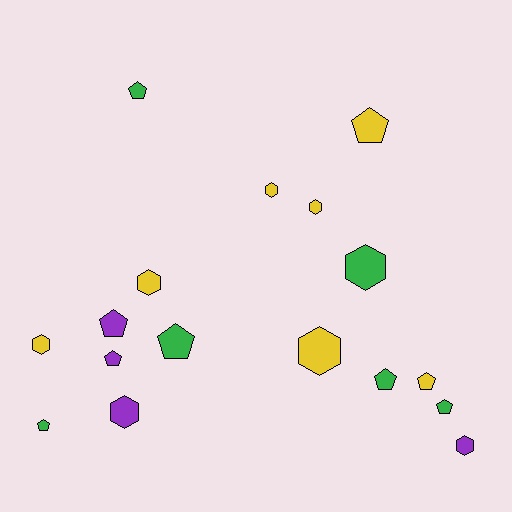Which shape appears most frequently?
Pentagon, with 9 objects.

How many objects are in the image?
There are 17 objects.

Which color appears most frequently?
Yellow, with 7 objects.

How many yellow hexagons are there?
There are 5 yellow hexagons.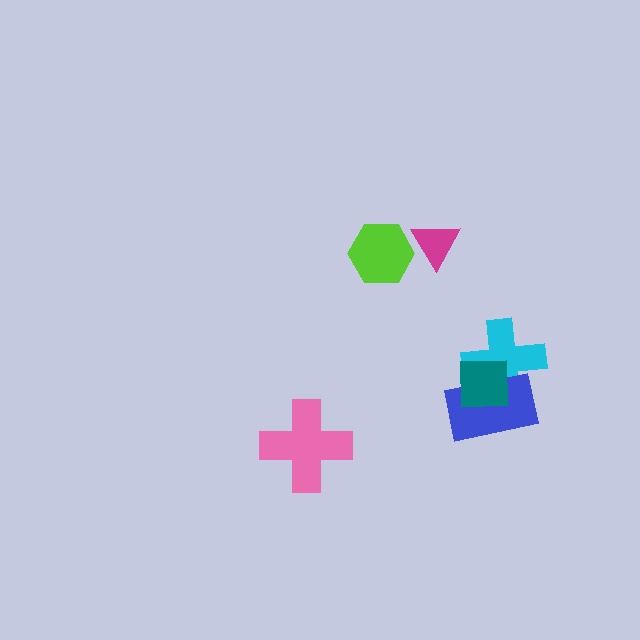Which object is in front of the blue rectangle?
The teal square is in front of the blue rectangle.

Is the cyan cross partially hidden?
Yes, it is partially covered by another shape.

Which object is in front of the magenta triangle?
The lime hexagon is in front of the magenta triangle.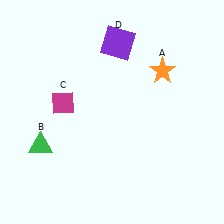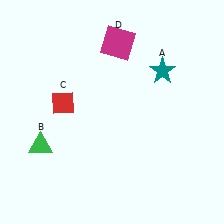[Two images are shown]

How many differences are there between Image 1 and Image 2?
There are 3 differences between the two images.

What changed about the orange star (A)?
In Image 1, A is orange. In Image 2, it changed to teal.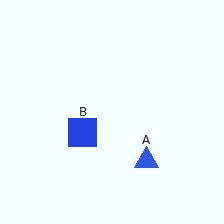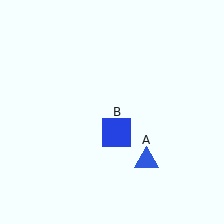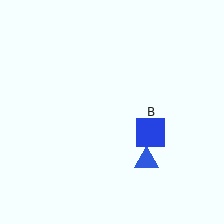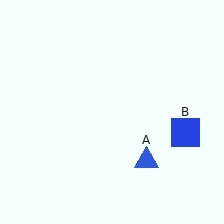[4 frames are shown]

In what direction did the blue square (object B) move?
The blue square (object B) moved right.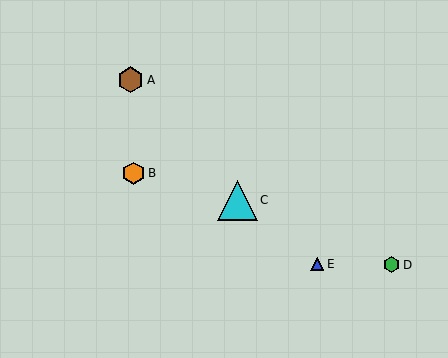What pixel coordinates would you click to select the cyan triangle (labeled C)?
Click at (237, 200) to select the cyan triangle C.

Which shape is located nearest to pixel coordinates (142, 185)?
The orange hexagon (labeled B) at (134, 173) is nearest to that location.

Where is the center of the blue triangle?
The center of the blue triangle is at (317, 264).